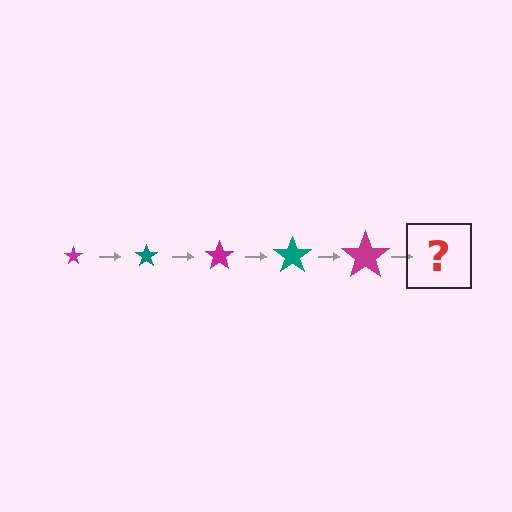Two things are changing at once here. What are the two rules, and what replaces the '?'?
The two rules are that the star grows larger each step and the color cycles through magenta and teal. The '?' should be a teal star, larger than the previous one.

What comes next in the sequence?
The next element should be a teal star, larger than the previous one.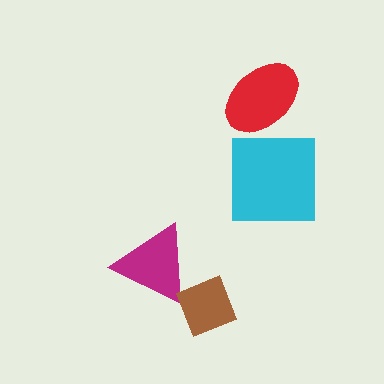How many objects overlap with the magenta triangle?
1 object overlaps with the magenta triangle.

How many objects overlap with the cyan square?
0 objects overlap with the cyan square.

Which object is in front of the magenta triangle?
The brown diamond is in front of the magenta triangle.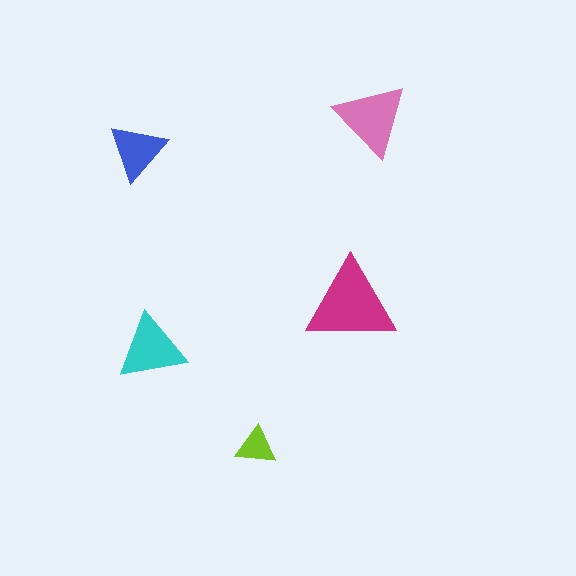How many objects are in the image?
There are 5 objects in the image.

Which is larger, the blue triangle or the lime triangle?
The blue one.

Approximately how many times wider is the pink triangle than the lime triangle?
About 2 times wider.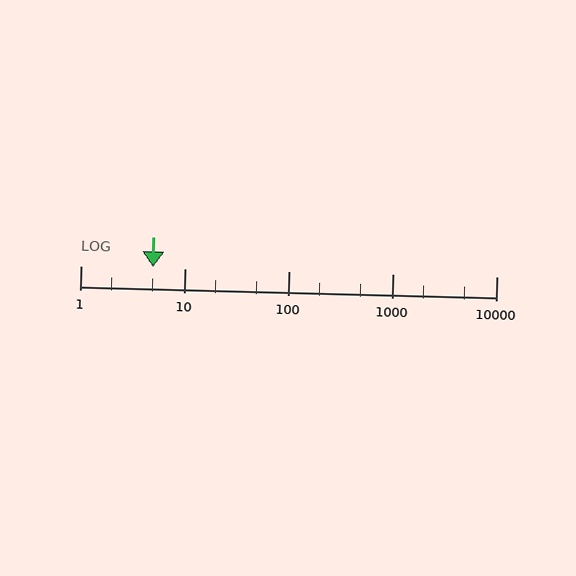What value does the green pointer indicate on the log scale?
The pointer indicates approximately 5.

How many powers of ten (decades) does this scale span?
The scale spans 4 decades, from 1 to 10000.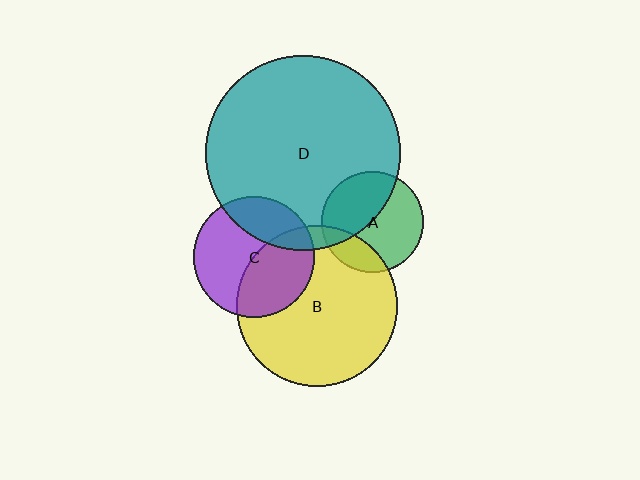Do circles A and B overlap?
Yes.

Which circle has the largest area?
Circle D (teal).